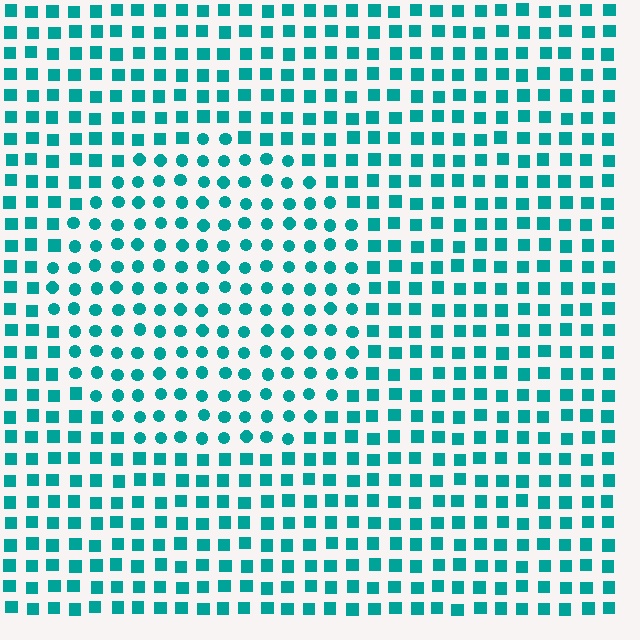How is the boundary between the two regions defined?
The boundary is defined by a change in element shape: circles inside vs. squares outside. All elements share the same color and spacing.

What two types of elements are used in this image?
The image uses circles inside the circle region and squares outside it.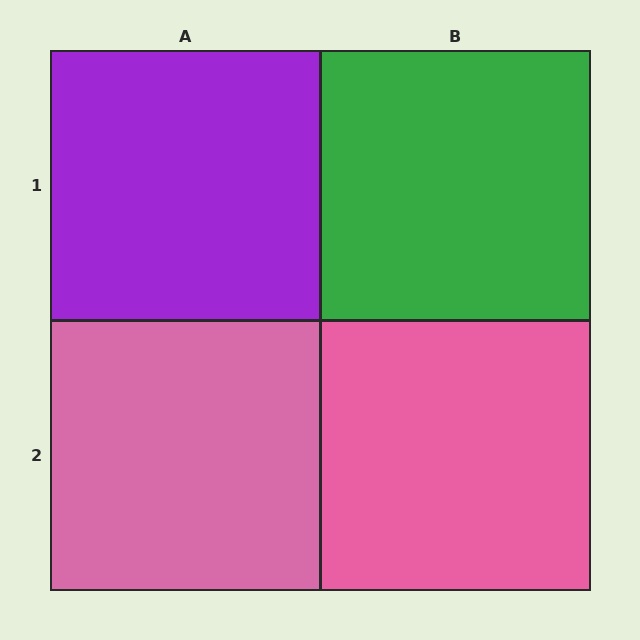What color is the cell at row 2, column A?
Pink.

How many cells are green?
1 cell is green.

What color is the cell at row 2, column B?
Pink.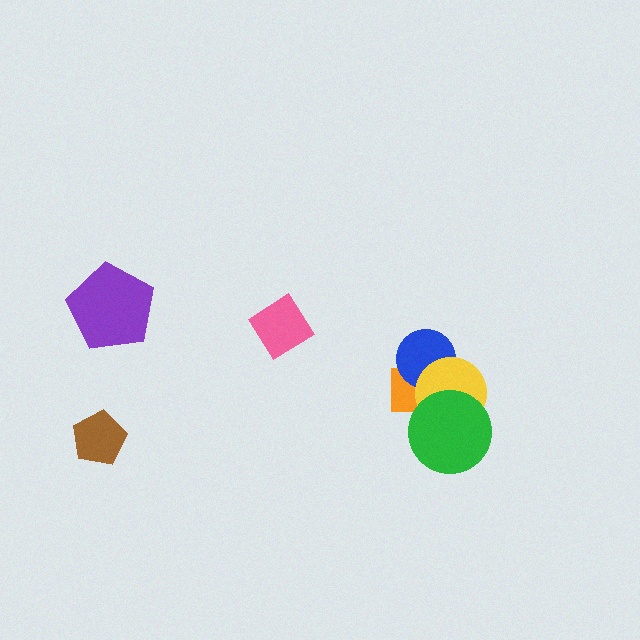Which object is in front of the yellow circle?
The green circle is in front of the yellow circle.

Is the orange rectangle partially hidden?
Yes, it is partially covered by another shape.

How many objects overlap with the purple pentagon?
0 objects overlap with the purple pentagon.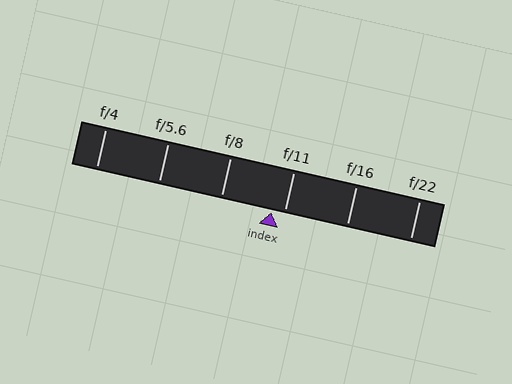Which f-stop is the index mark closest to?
The index mark is closest to f/11.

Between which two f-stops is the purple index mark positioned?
The index mark is between f/8 and f/11.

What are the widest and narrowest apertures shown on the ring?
The widest aperture shown is f/4 and the narrowest is f/22.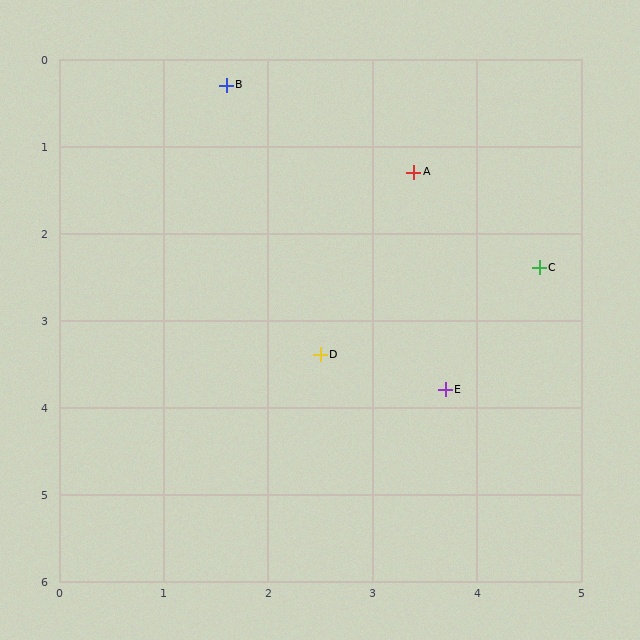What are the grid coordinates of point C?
Point C is at approximately (4.6, 2.4).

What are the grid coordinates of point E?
Point E is at approximately (3.7, 3.8).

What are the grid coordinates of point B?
Point B is at approximately (1.6, 0.3).